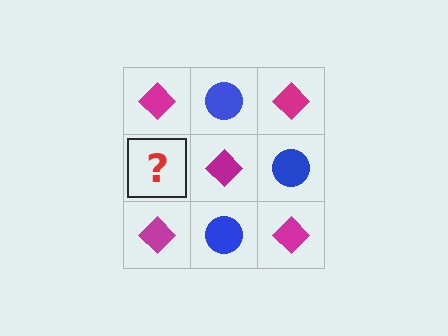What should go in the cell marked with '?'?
The missing cell should contain a blue circle.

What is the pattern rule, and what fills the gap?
The rule is that it alternates magenta diamond and blue circle in a checkerboard pattern. The gap should be filled with a blue circle.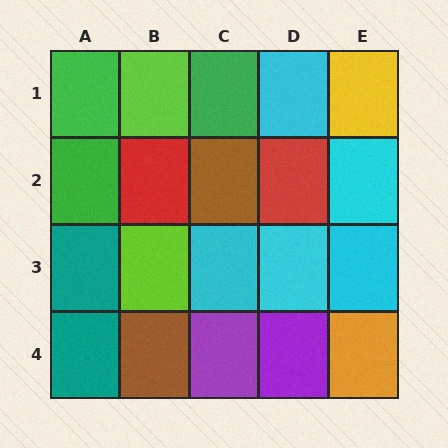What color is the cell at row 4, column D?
Purple.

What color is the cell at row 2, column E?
Cyan.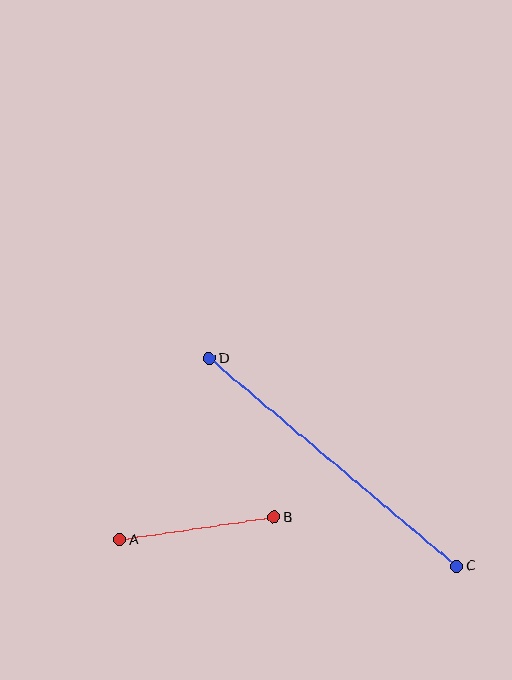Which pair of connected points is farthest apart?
Points C and D are farthest apart.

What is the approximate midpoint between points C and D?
The midpoint is at approximately (333, 462) pixels.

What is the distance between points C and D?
The distance is approximately 323 pixels.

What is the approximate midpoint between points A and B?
The midpoint is at approximately (197, 528) pixels.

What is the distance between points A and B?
The distance is approximately 156 pixels.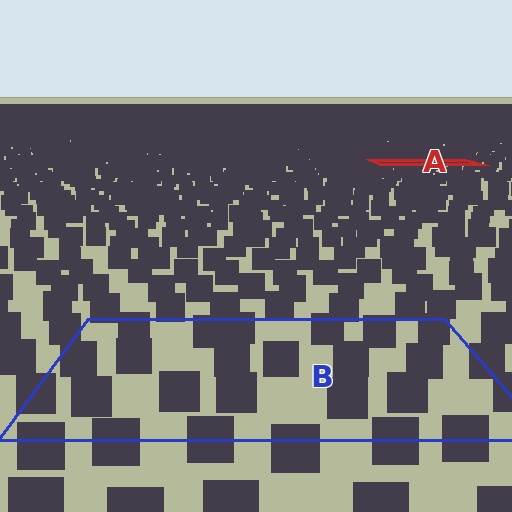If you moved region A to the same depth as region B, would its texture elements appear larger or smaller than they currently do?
They would appear larger. At a closer depth, the same texture elements are projected at a bigger on-screen size.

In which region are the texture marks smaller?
The texture marks are smaller in region A, because it is farther away.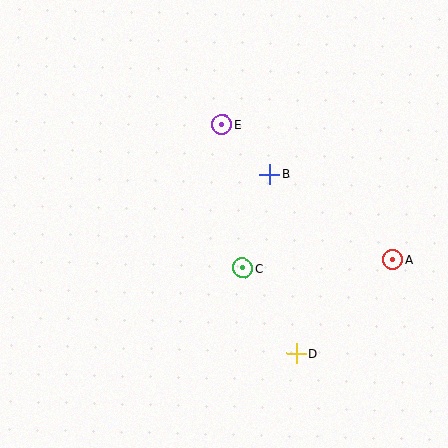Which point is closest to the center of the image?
Point C at (243, 268) is closest to the center.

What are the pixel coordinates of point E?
Point E is at (222, 125).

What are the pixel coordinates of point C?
Point C is at (243, 268).